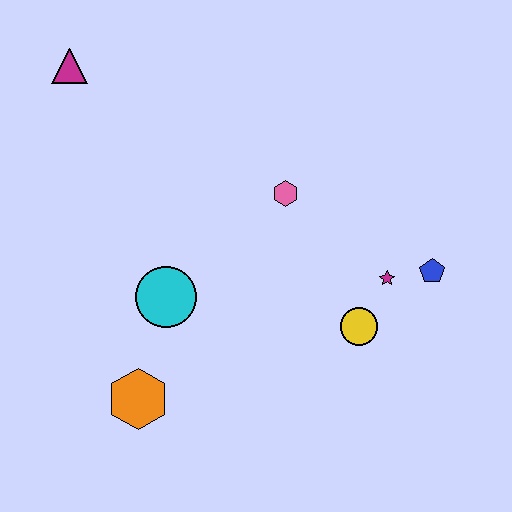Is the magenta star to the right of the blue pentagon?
No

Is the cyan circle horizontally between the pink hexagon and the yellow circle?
No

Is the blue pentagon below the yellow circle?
No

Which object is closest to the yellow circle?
The magenta star is closest to the yellow circle.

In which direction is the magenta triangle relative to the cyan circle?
The magenta triangle is above the cyan circle.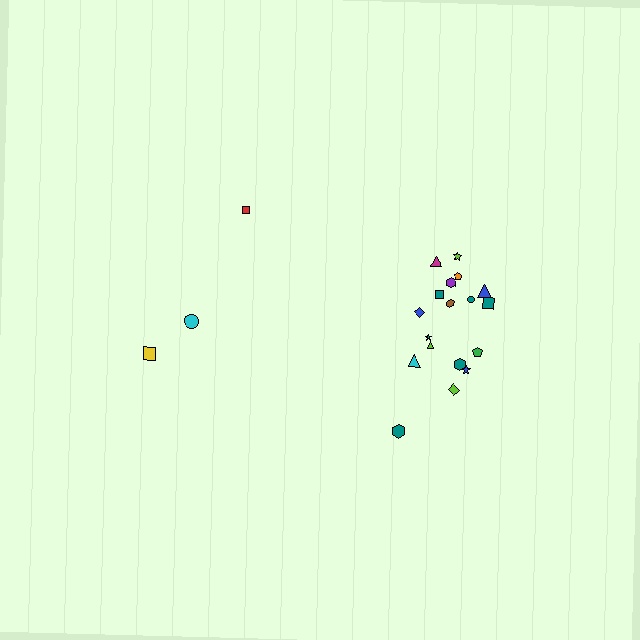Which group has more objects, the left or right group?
The right group.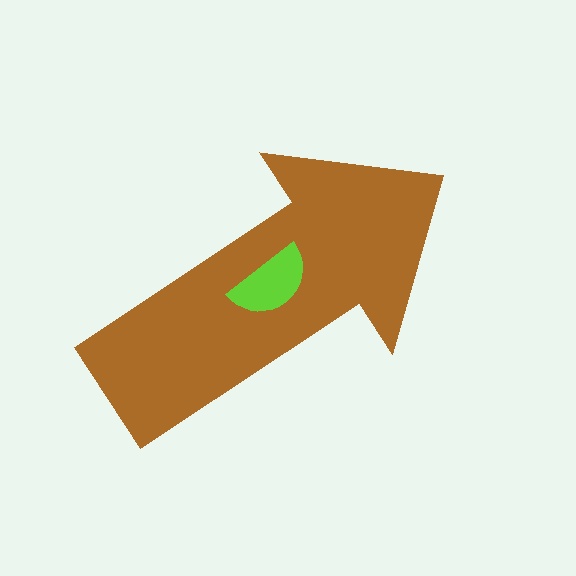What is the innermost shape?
The lime semicircle.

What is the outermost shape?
The brown arrow.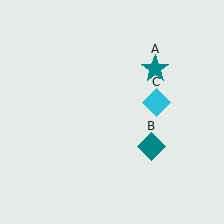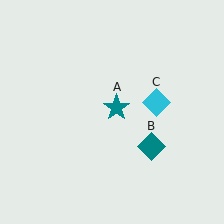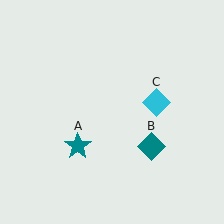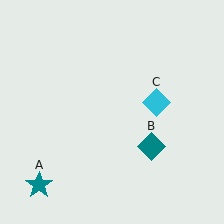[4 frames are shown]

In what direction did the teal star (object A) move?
The teal star (object A) moved down and to the left.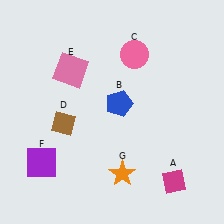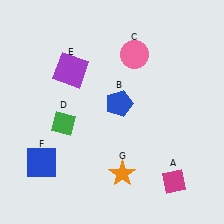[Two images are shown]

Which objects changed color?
D changed from brown to green. E changed from pink to purple. F changed from purple to blue.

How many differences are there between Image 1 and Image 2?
There are 3 differences between the two images.